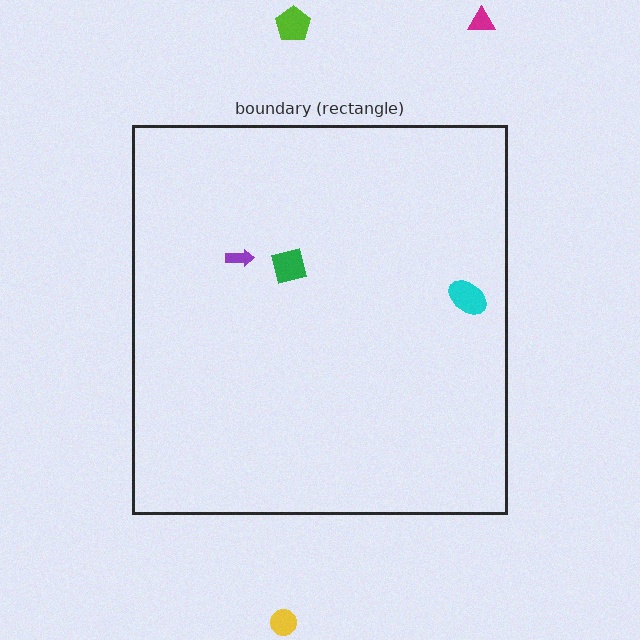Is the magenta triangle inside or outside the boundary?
Outside.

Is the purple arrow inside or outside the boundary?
Inside.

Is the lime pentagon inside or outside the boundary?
Outside.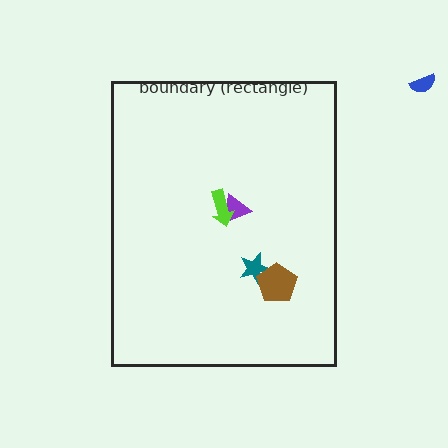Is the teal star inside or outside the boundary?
Inside.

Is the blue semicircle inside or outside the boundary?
Outside.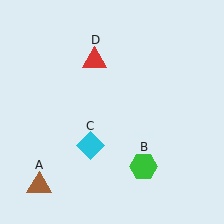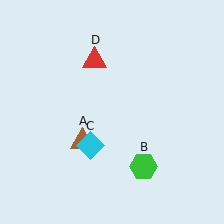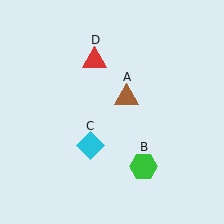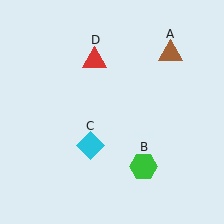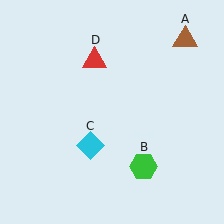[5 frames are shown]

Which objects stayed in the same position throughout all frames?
Green hexagon (object B) and cyan diamond (object C) and red triangle (object D) remained stationary.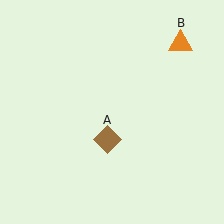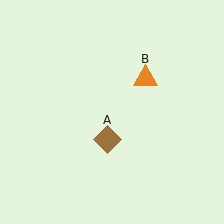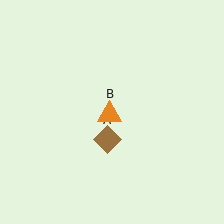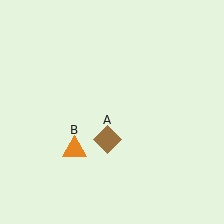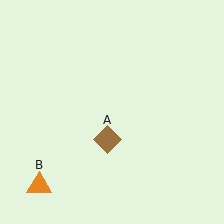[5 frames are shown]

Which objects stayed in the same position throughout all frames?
Brown diamond (object A) remained stationary.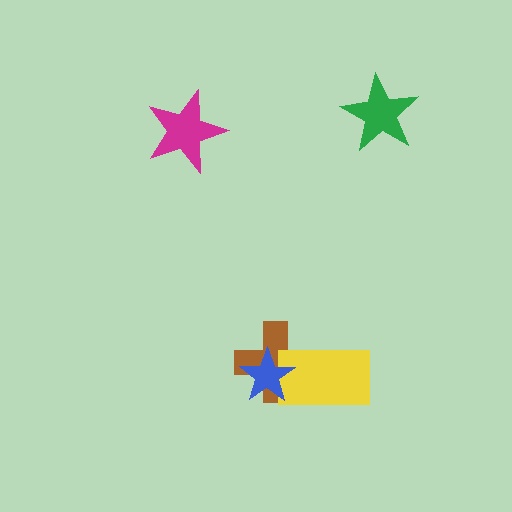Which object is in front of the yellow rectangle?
The blue star is in front of the yellow rectangle.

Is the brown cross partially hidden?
Yes, it is partially covered by another shape.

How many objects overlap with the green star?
0 objects overlap with the green star.